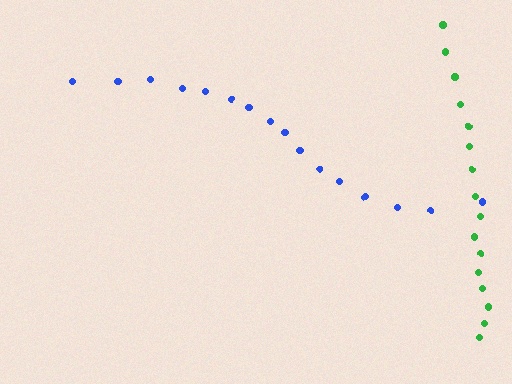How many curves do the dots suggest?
There are 2 distinct paths.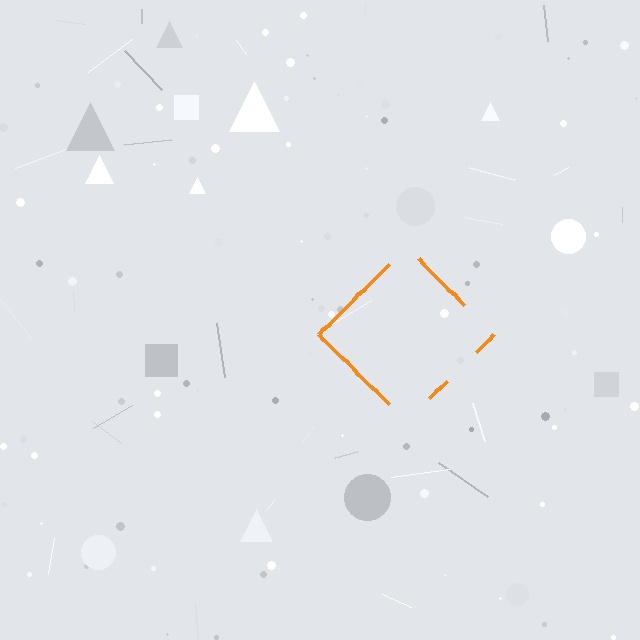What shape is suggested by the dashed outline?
The dashed outline suggests a diamond.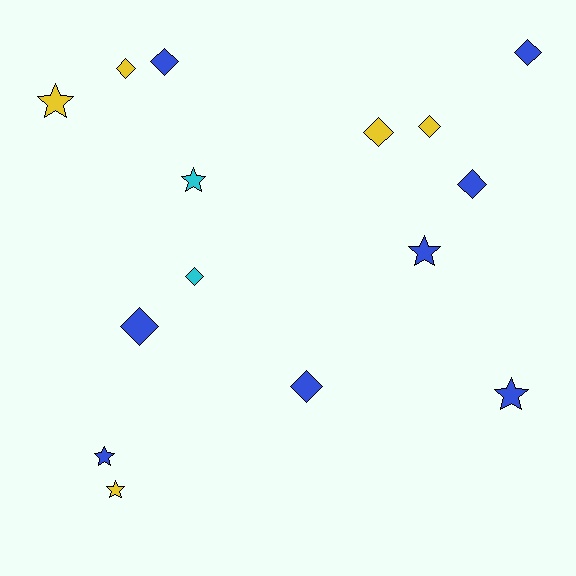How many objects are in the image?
There are 15 objects.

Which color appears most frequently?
Blue, with 8 objects.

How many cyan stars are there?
There is 1 cyan star.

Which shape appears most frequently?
Diamond, with 9 objects.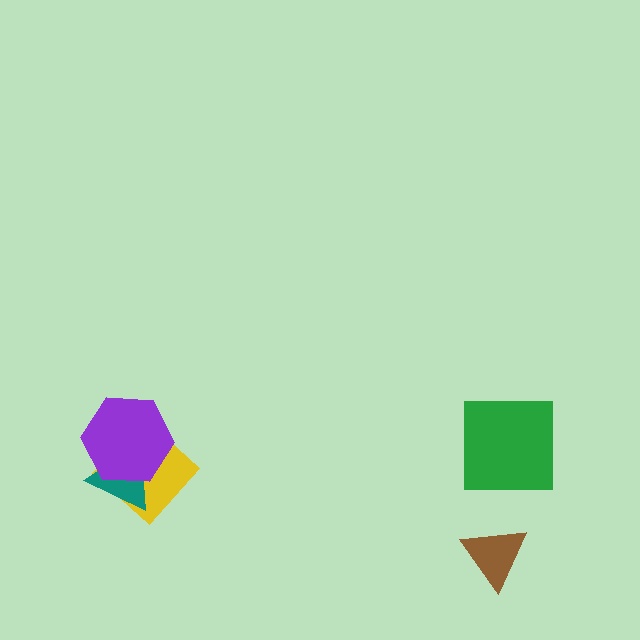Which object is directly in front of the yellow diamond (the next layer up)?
The teal triangle is directly in front of the yellow diamond.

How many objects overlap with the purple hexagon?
2 objects overlap with the purple hexagon.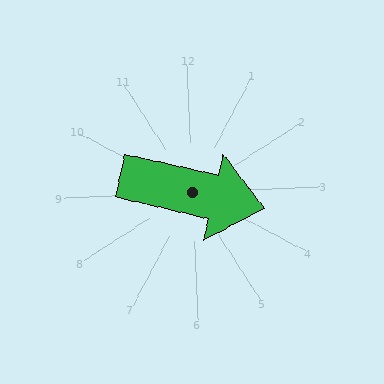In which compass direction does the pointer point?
East.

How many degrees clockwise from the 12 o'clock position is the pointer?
Approximately 105 degrees.